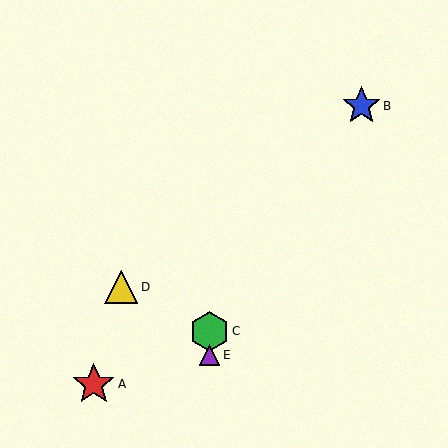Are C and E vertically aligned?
Yes, both are at x≈209.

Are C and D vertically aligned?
No, C is at x≈209 and D is at x≈121.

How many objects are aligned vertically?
2 objects (C, E) are aligned vertically.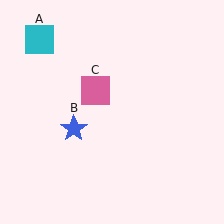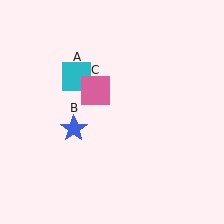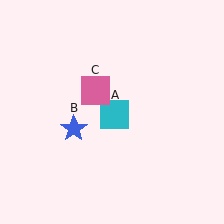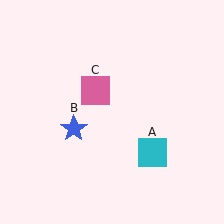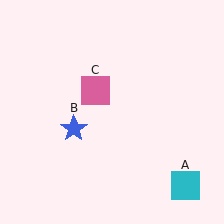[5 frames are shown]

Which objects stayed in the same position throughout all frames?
Blue star (object B) and pink square (object C) remained stationary.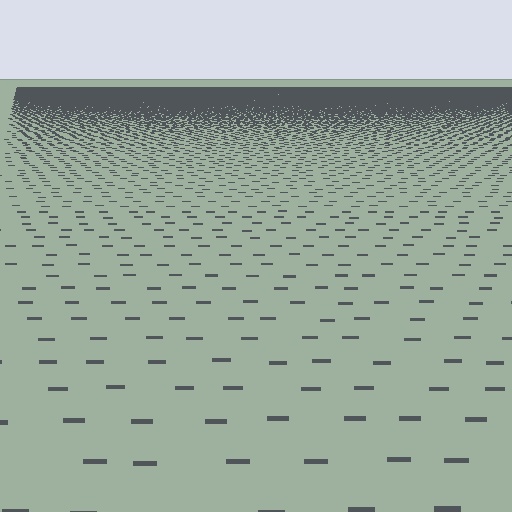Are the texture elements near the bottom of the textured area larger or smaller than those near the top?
Larger. Near the bottom, elements are closer to the viewer and appear at a bigger on-screen size.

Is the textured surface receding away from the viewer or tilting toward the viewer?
The surface is receding away from the viewer. Texture elements get smaller and denser toward the top.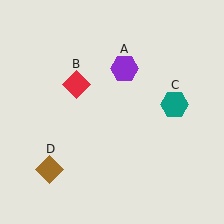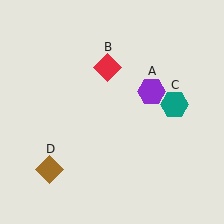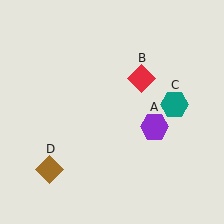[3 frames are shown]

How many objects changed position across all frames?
2 objects changed position: purple hexagon (object A), red diamond (object B).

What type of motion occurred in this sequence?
The purple hexagon (object A), red diamond (object B) rotated clockwise around the center of the scene.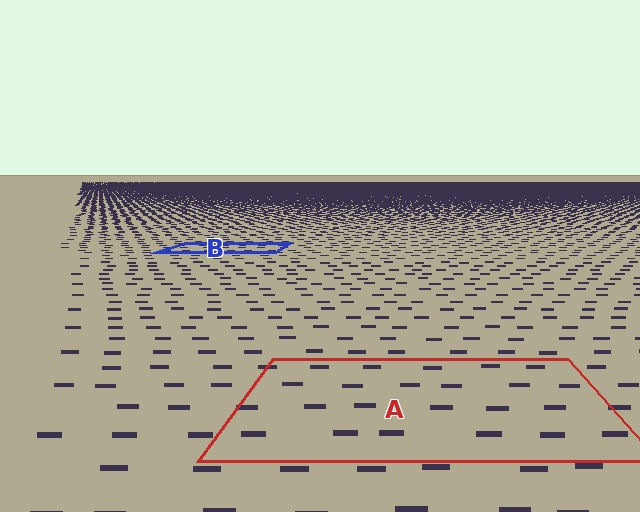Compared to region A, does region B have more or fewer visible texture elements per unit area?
Region B has more texture elements per unit area — they are packed more densely because it is farther away.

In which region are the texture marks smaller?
The texture marks are smaller in region B, because it is farther away.